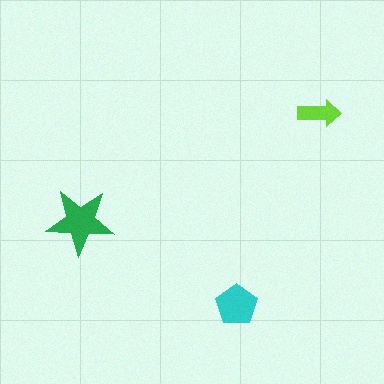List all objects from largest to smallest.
The green star, the cyan pentagon, the lime arrow.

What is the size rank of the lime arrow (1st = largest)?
3rd.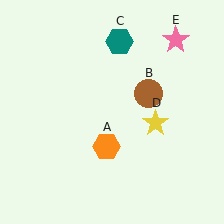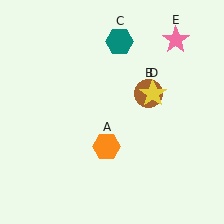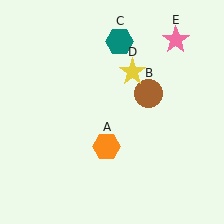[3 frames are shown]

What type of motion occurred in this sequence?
The yellow star (object D) rotated counterclockwise around the center of the scene.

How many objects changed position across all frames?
1 object changed position: yellow star (object D).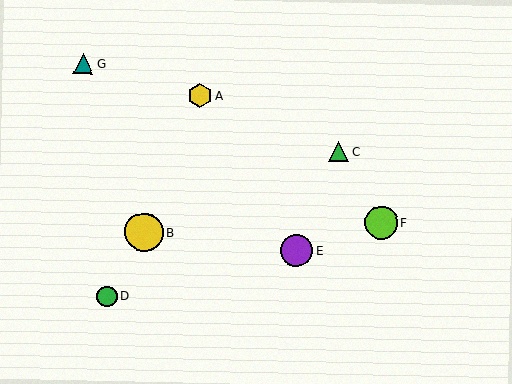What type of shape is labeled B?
Shape B is a yellow circle.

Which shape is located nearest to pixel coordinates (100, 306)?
The green circle (labeled D) at (107, 296) is nearest to that location.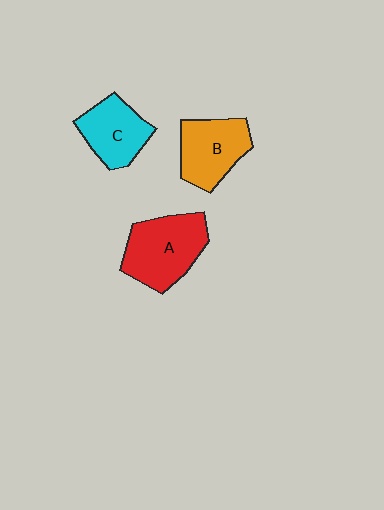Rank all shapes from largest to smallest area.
From largest to smallest: A (red), B (orange), C (cyan).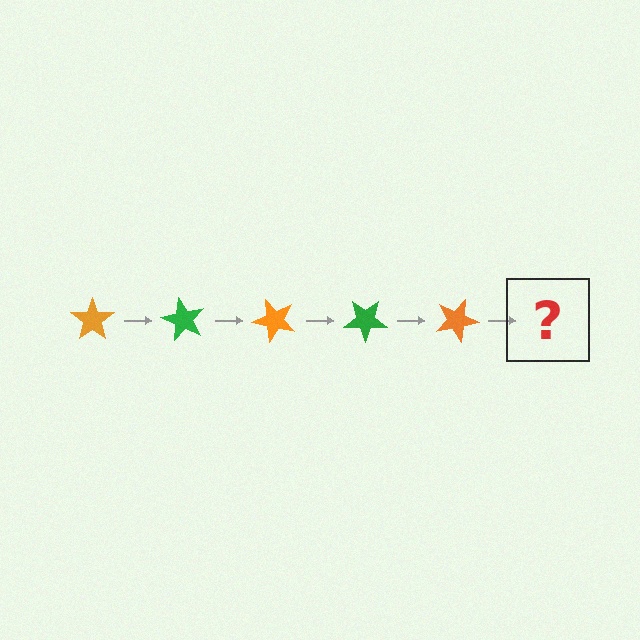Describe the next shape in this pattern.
It should be a green star, rotated 300 degrees from the start.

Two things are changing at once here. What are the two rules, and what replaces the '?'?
The two rules are that it rotates 60 degrees each step and the color cycles through orange and green. The '?' should be a green star, rotated 300 degrees from the start.